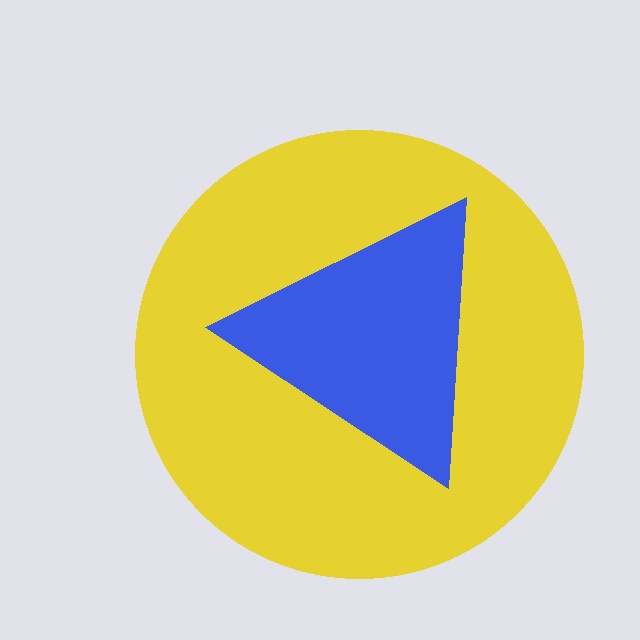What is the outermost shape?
The yellow circle.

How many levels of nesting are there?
2.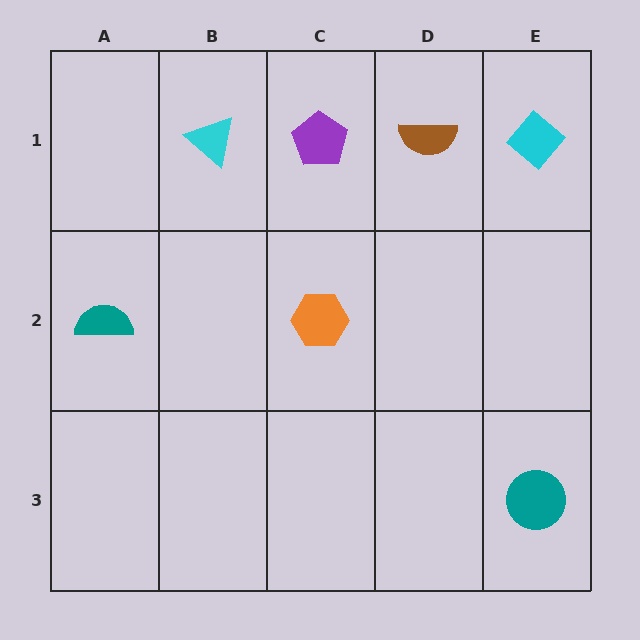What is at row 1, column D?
A brown semicircle.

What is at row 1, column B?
A cyan triangle.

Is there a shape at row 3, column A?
No, that cell is empty.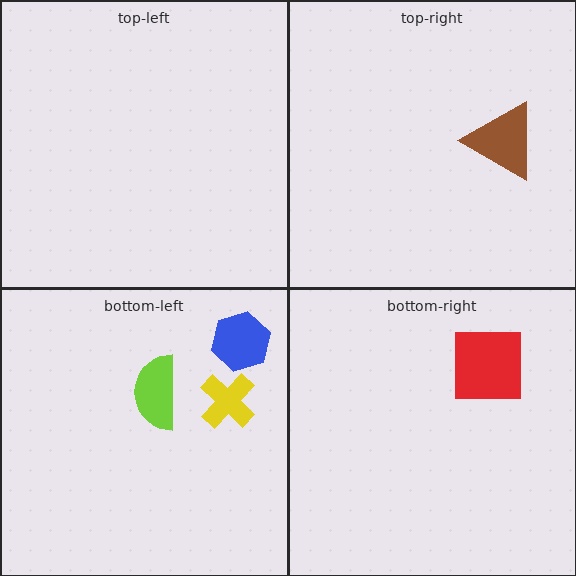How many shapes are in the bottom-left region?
3.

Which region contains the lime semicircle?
The bottom-left region.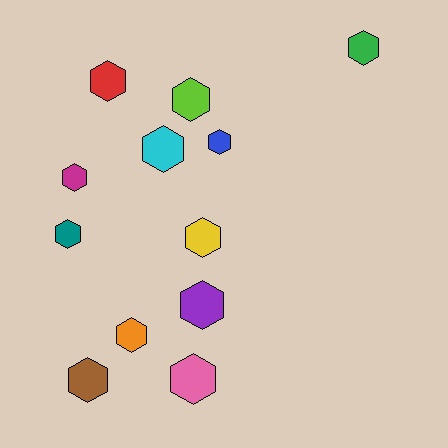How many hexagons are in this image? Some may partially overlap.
There are 12 hexagons.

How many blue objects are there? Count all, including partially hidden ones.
There is 1 blue object.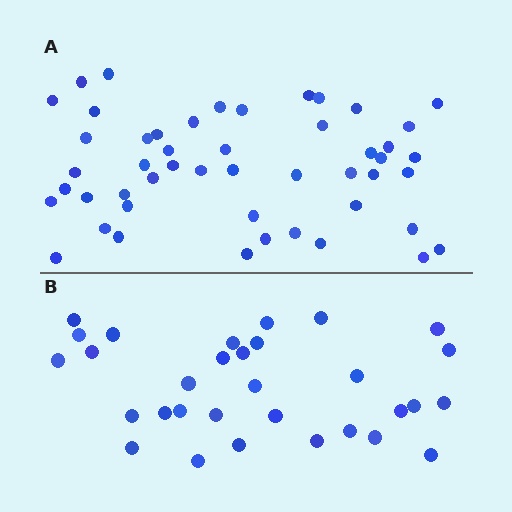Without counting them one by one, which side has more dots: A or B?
Region A (the top region) has more dots.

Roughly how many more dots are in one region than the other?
Region A has approximately 20 more dots than region B.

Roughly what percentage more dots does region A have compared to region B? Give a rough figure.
About 60% more.